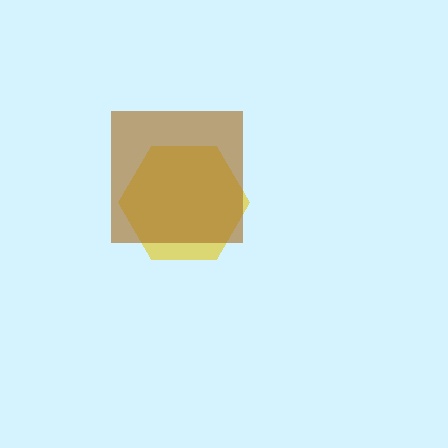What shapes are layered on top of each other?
The layered shapes are: a yellow hexagon, a brown square.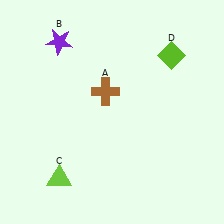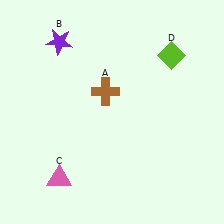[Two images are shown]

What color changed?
The triangle (C) changed from lime in Image 1 to pink in Image 2.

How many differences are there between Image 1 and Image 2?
There is 1 difference between the two images.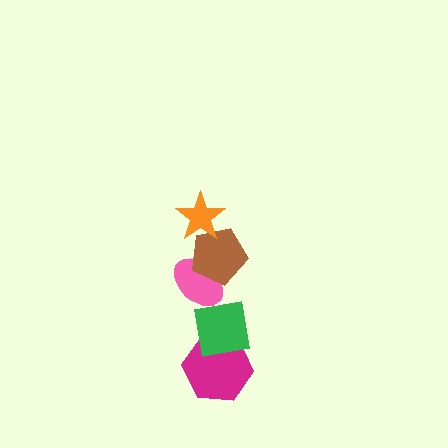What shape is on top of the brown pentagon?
The orange star is on top of the brown pentagon.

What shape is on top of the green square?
The pink ellipse is on top of the green square.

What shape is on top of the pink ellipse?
The brown pentagon is on top of the pink ellipse.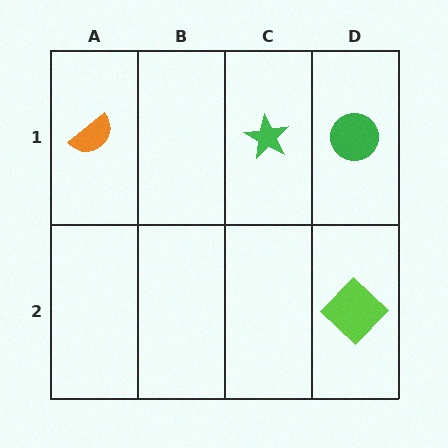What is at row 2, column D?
A lime diamond.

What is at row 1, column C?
A green star.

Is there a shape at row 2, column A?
No, that cell is empty.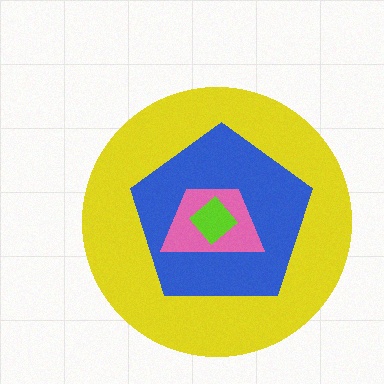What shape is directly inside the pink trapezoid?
The lime diamond.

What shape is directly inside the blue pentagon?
The pink trapezoid.